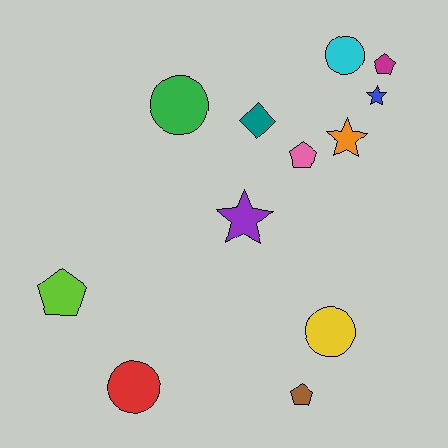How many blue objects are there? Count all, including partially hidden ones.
There is 1 blue object.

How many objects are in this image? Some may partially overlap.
There are 12 objects.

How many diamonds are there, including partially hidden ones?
There is 1 diamond.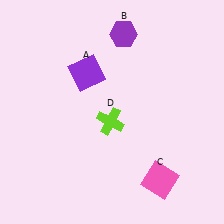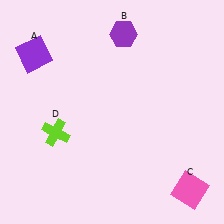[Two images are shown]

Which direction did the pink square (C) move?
The pink square (C) moved right.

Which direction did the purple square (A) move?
The purple square (A) moved left.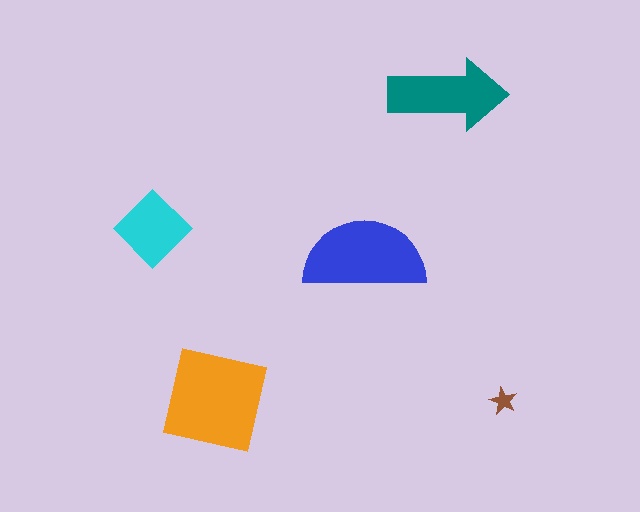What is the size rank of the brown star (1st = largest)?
5th.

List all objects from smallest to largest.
The brown star, the cyan diamond, the teal arrow, the blue semicircle, the orange square.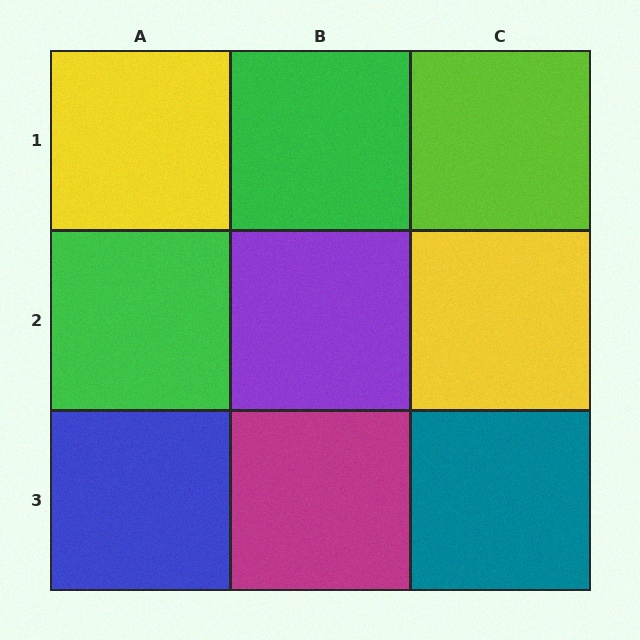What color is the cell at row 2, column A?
Green.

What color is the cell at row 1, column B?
Green.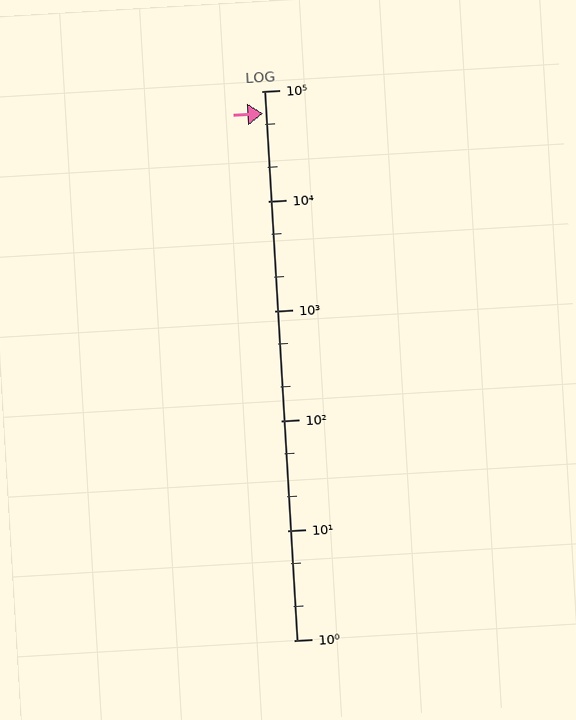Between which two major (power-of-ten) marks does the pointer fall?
The pointer is between 10000 and 100000.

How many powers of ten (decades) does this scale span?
The scale spans 5 decades, from 1 to 100000.